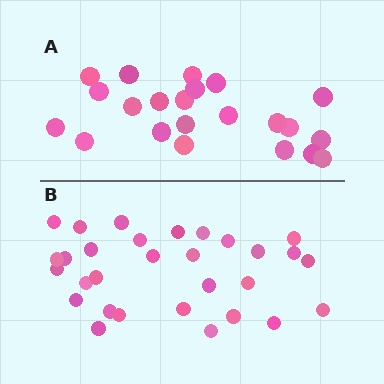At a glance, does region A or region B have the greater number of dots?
Region B (the bottom region) has more dots.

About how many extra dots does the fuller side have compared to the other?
Region B has roughly 8 or so more dots than region A.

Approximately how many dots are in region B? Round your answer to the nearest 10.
About 30 dots.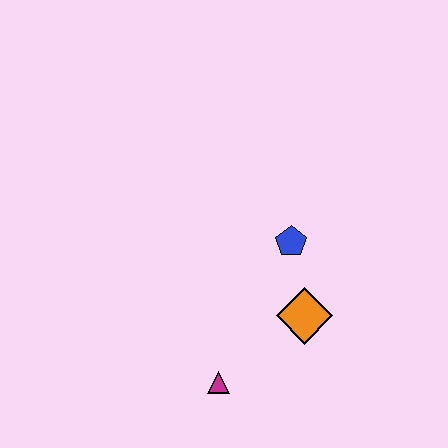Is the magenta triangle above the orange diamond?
No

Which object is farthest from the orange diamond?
The magenta triangle is farthest from the orange diamond.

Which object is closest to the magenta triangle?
The orange diamond is closest to the magenta triangle.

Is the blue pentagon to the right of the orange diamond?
No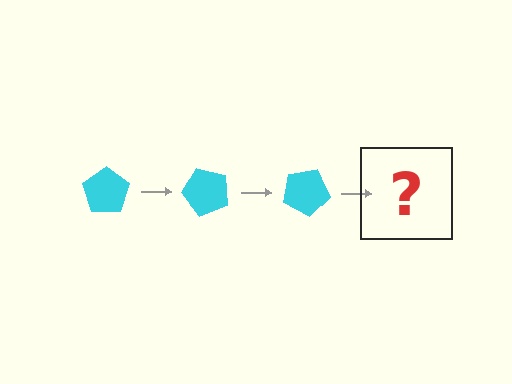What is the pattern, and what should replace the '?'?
The pattern is that the pentagon rotates 50 degrees each step. The '?' should be a cyan pentagon rotated 150 degrees.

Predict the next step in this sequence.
The next step is a cyan pentagon rotated 150 degrees.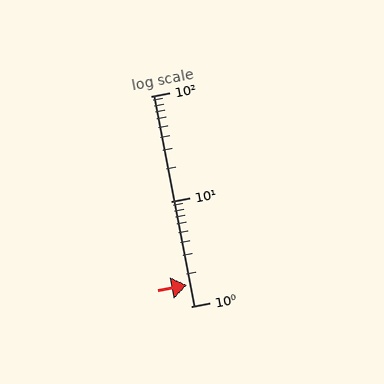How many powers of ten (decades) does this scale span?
The scale spans 2 decades, from 1 to 100.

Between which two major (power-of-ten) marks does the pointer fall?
The pointer is between 1 and 10.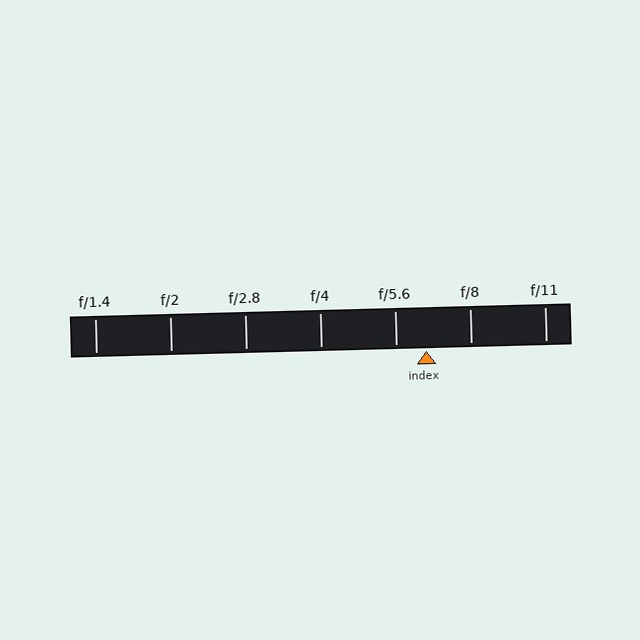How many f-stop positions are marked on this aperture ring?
There are 7 f-stop positions marked.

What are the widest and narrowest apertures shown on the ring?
The widest aperture shown is f/1.4 and the narrowest is f/11.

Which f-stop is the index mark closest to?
The index mark is closest to f/5.6.